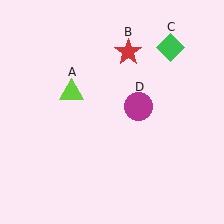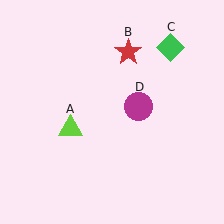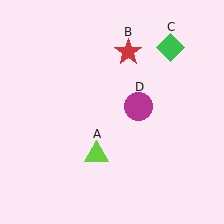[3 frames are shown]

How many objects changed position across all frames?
1 object changed position: lime triangle (object A).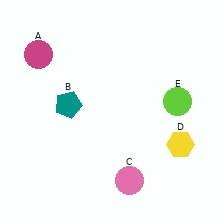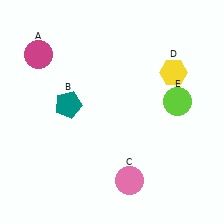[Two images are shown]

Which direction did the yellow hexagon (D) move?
The yellow hexagon (D) moved up.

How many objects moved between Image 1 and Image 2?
1 object moved between the two images.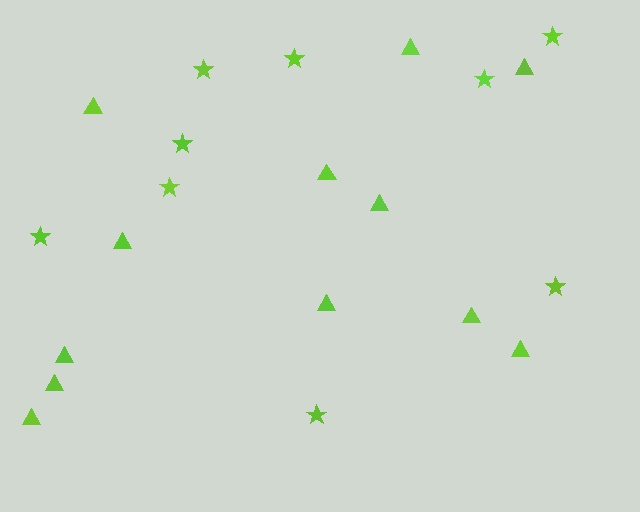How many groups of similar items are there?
There are 2 groups: one group of stars (9) and one group of triangles (12).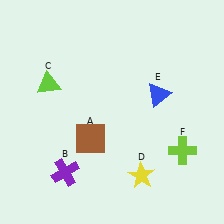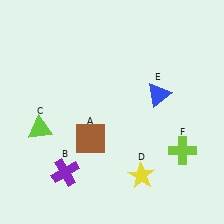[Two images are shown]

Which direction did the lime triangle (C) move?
The lime triangle (C) moved down.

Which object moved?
The lime triangle (C) moved down.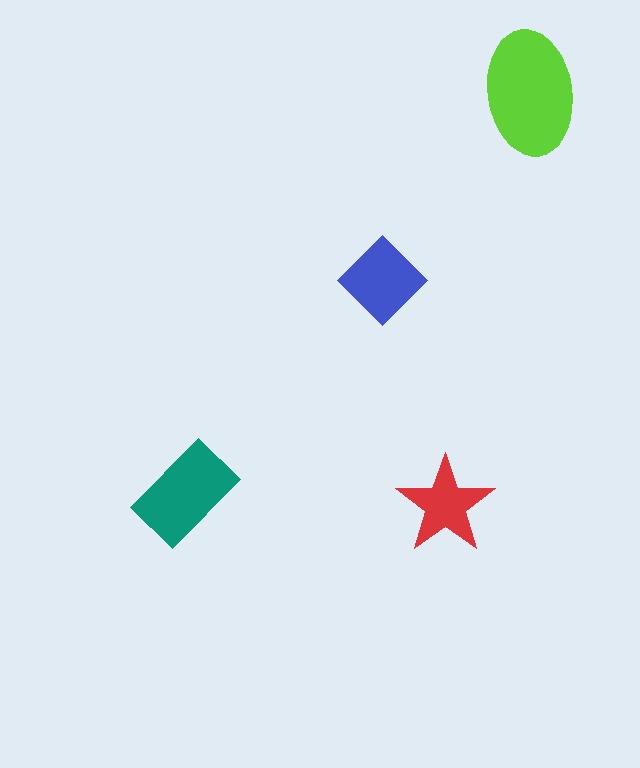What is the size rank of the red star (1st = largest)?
4th.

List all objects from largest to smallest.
The lime ellipse, the teal rectangle, the blue diamond, the red star.